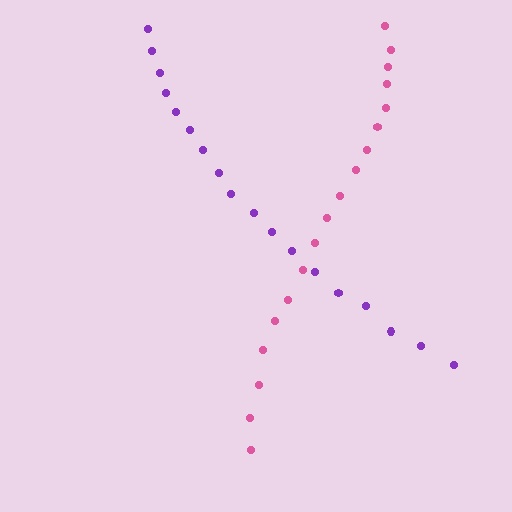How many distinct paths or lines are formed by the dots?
There are 2 distinct paths.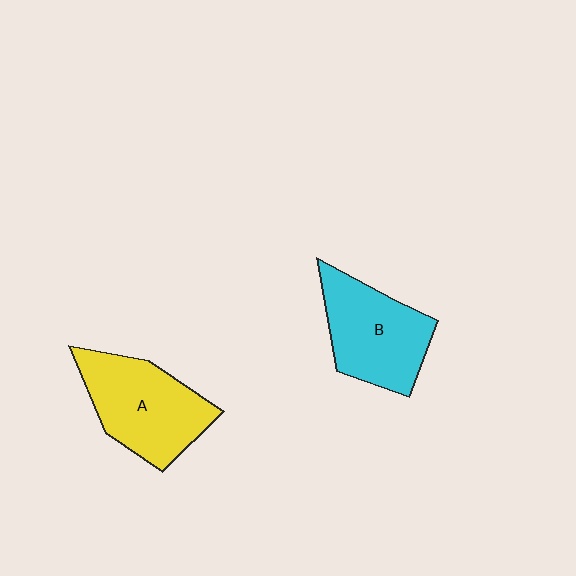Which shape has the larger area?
Shape A (yellow).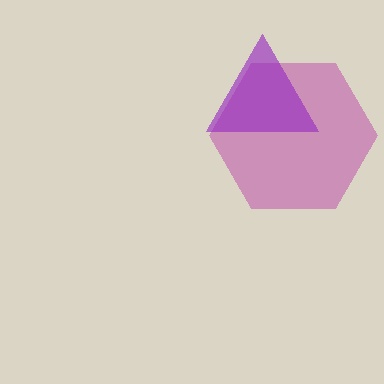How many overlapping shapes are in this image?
There are 2 overlapping shapes in the image.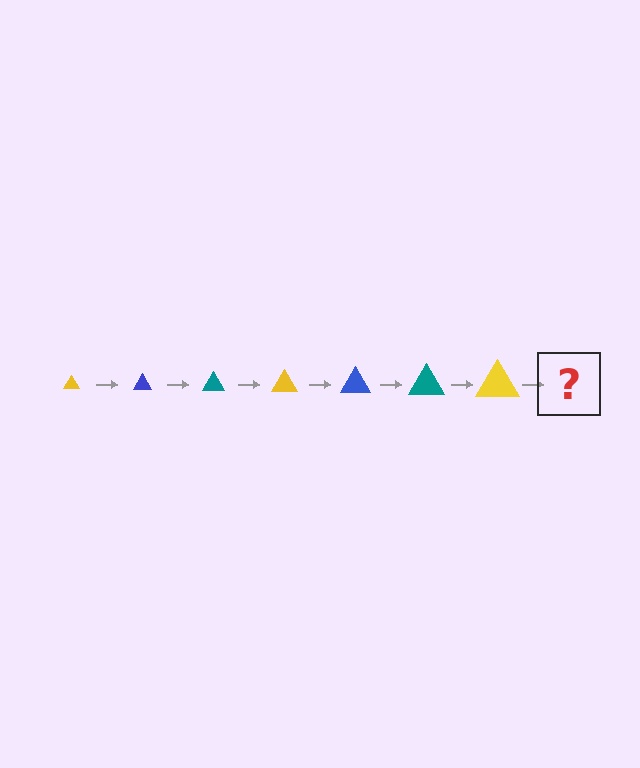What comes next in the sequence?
The next element should be a blue triangle, larger than the previous one.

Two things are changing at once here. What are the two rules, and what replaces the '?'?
The two rules are that the triangle grows larger each step and the color cycles through yellow, blue, and teal. The '?' should be a blue triangle, larger than the previous one.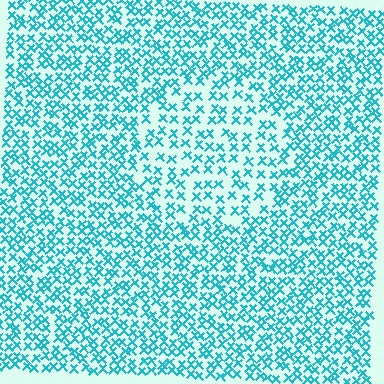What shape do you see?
I see a circle.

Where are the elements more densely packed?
The elements are more densely packed outside the circle boundary.